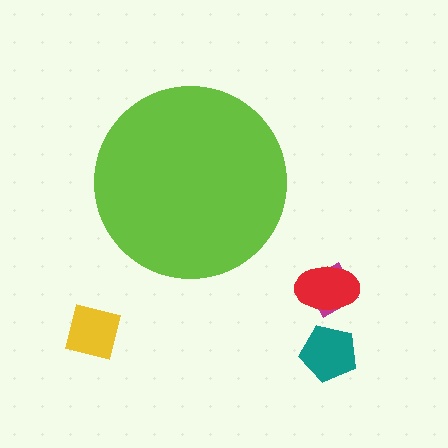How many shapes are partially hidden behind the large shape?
0 shapes are partially hidden.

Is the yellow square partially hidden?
No, the yellow square is fully visible.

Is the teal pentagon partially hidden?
No, the teal pentagon is fully visible.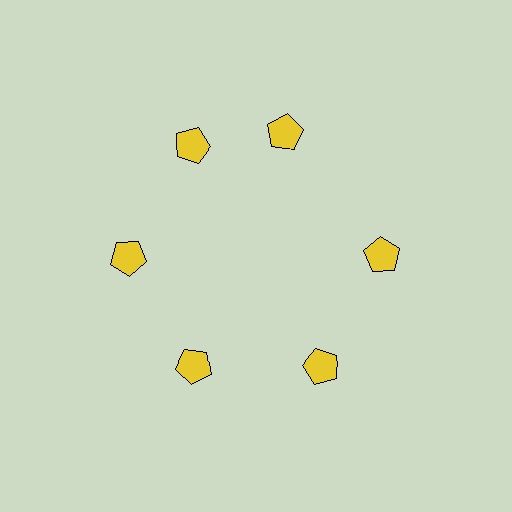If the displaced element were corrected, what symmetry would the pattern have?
It would have 6-fold rotational symmetry — the pattern would map onto itself every 60 degrees.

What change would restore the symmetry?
The symmetry would be restored by rotating it back into even spacing with its neighbors so that all 6 pentagons sit at equal angles and equal distance from the center.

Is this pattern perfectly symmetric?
No. The 6 yellow pentagons are arranged in a ring, but one element near the 1 o'clock position is rotated out of alignment along the ring, breaking the 6-fold rotational symmetry.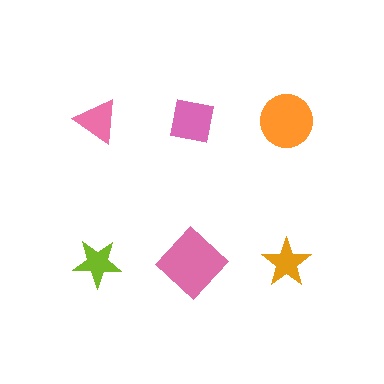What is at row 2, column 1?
A lime star.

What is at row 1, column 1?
A pink triangle.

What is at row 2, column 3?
An orange star.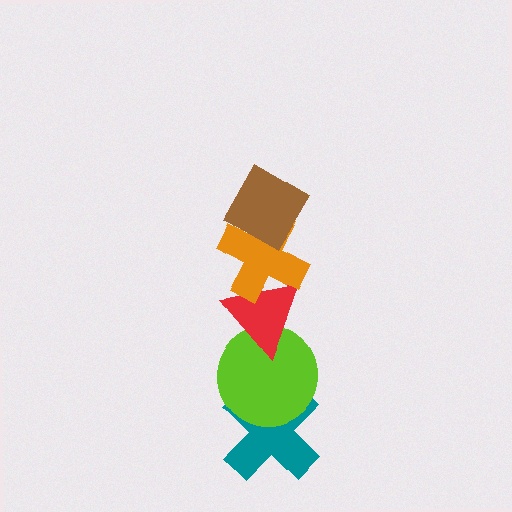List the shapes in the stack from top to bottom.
From top to bottom: the brown diamond, the orange cross, the red triangle, the lime circle, the teal cross.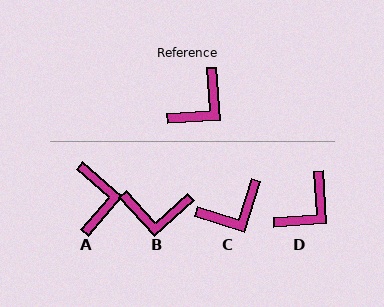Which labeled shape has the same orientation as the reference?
D.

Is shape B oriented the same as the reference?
No, it is off by about 51 degrees.